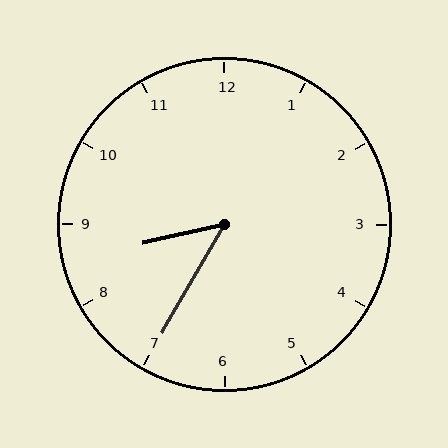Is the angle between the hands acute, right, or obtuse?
It is acute.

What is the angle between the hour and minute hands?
Approximately 48 degrees.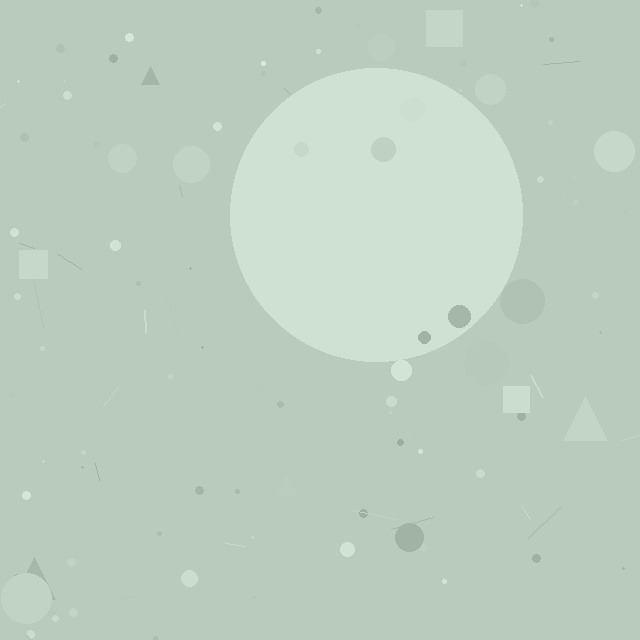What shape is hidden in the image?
A circle is hidden in the image.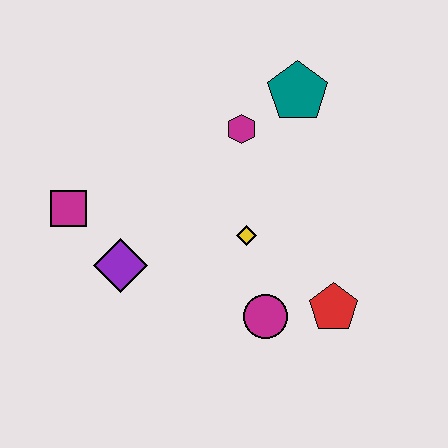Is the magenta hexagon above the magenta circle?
Yes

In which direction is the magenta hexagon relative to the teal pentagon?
The magenta hexagon is to the left of the teal pentagon.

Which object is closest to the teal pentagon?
The magenta hexagon is closest to the teal pentagon.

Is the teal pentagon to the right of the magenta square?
Yes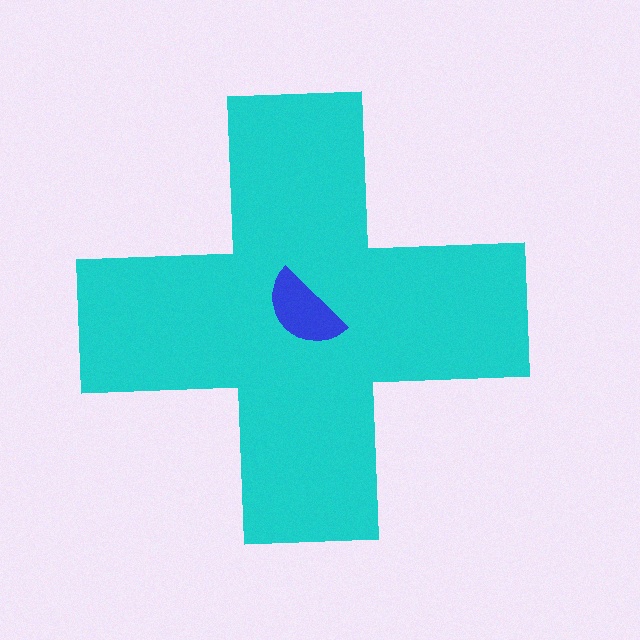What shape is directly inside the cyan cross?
The blue semicircle.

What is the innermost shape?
The blue semicircle.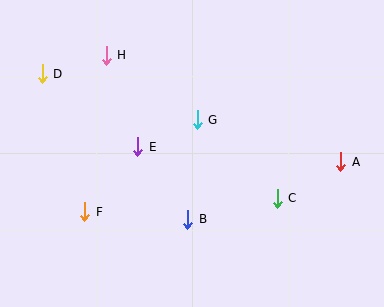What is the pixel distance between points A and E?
The distance between A and E is 204 pixels.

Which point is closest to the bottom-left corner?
Point F is closest to the bottom-left corner.